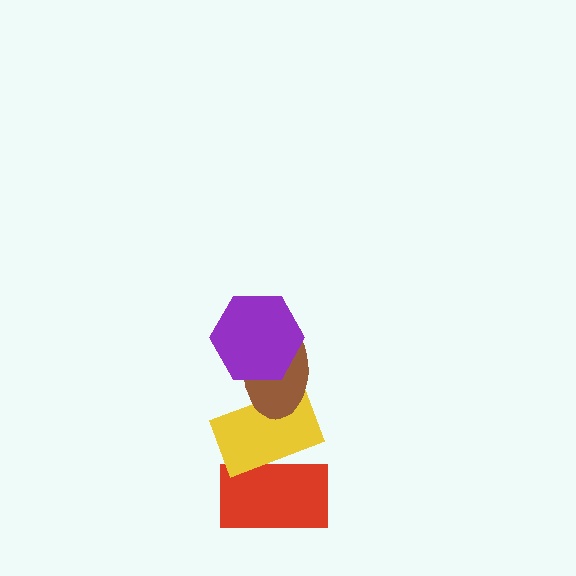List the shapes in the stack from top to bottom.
From top to bottom: the purple hexagon, the brown ellipse, the yellow rectangle, the red rectangle.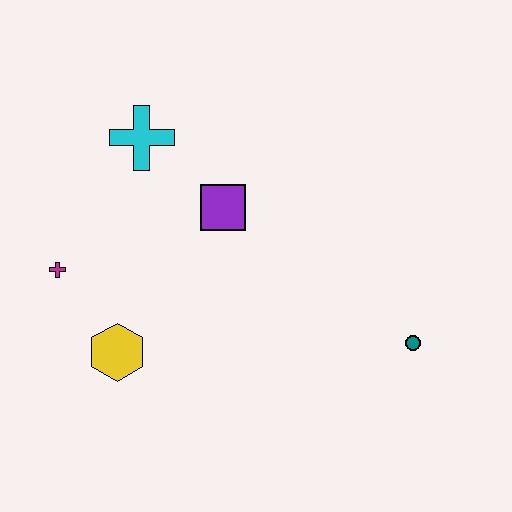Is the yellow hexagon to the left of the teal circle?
Yes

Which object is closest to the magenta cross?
The yellow hexagon is closest to the magenta cross.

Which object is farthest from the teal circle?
The magenta cross is farthest from the teal circle.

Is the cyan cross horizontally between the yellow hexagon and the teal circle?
Yes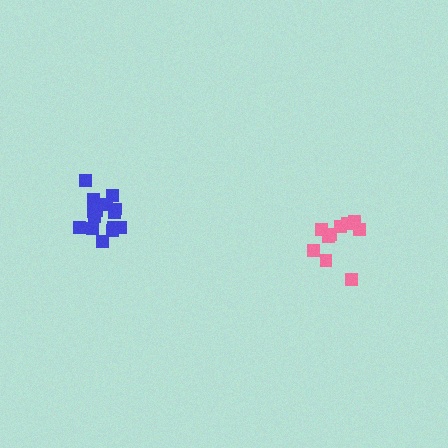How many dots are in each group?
Group 1: 15 dots, Group 2: 10 dots (25 total).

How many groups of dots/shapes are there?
There are 2 groups.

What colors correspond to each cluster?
The clusters are colored: blue, pink.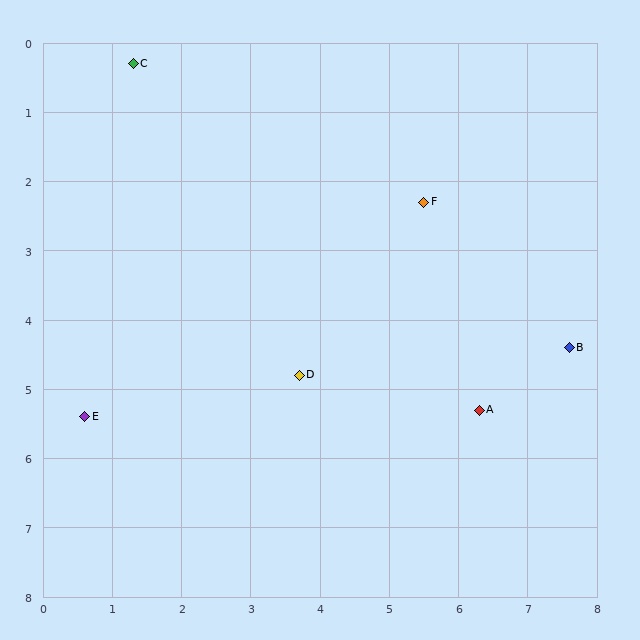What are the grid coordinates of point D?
Point D is at approximately (3.7, 4.8).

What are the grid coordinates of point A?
Point A is at approximately (6.3, 5.3).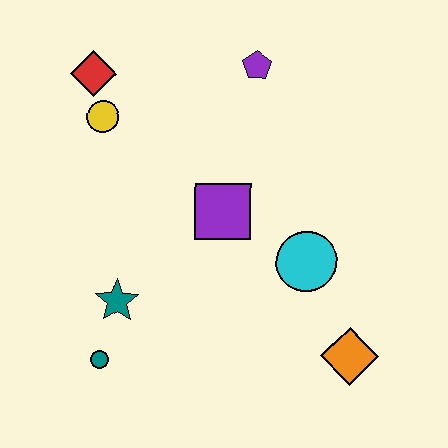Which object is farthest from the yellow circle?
The orange diamond is farthest from the yellow circle.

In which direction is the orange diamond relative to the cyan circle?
The orange diamond is below the cyan circle.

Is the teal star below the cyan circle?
Yes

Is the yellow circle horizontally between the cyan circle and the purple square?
No